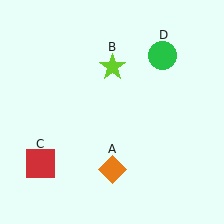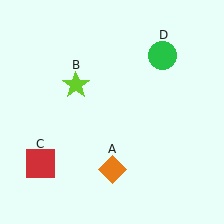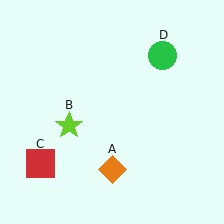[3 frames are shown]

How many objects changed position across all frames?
1 object changed position: lime star (object B).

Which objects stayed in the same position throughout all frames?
Orange diamond (object A) and red square (object C) and green circle (object D) remained stationary.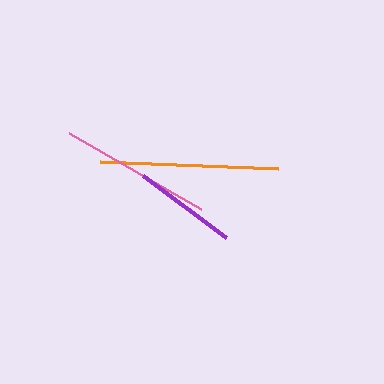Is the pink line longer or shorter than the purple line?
The pink line is longer than the purple line.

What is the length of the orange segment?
The orange segment is approximately 177 pixels long.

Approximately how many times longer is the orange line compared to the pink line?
The orange line is approximately 1.2 times the length of the pink line.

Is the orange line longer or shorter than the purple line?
The orange line is longer than the purple line.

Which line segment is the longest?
The orange line is the longest at approximately 177 pixels.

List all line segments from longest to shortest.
From longest to shortest: orange, pink, purple.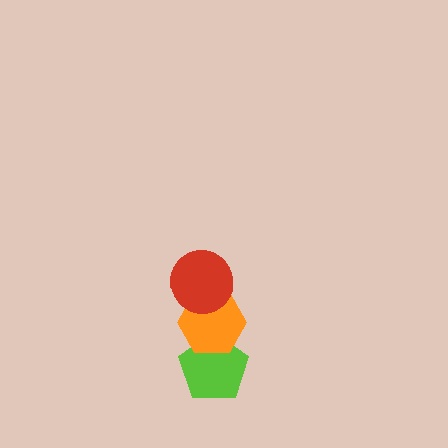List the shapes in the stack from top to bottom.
From top to bottom: the red circle, the orange hexagon, the lime pentagon.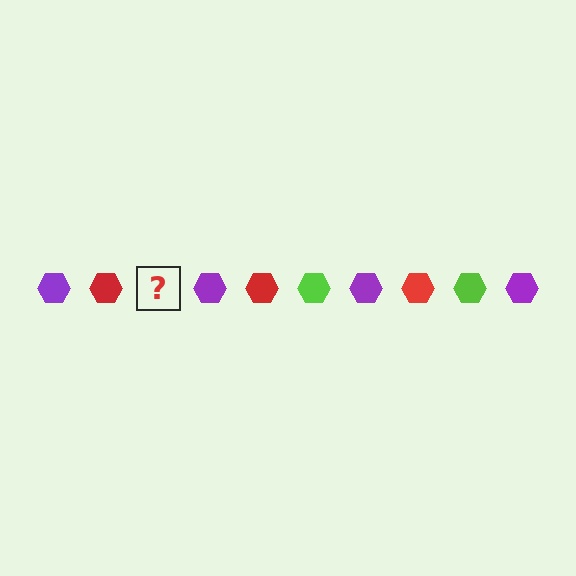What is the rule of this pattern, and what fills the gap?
The rule is that the pattern cycles through purple, red, lime hexagons. The gap should be filled with a lime hexagon.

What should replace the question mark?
The question mark should be replaced with a lime hexagon.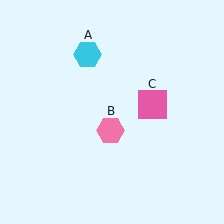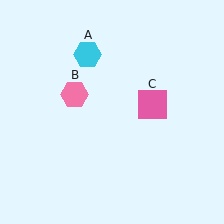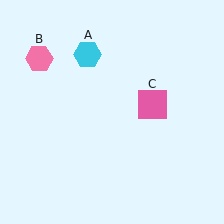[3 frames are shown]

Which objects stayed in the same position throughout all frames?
Cyan hexagon (object A) and pink square (object C) remained stationary.